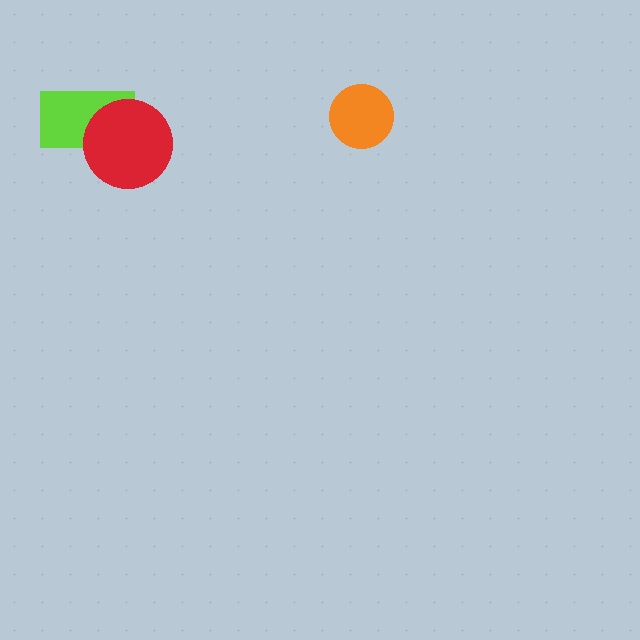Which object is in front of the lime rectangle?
The red circle is in front of the lime rectangle.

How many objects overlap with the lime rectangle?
1 object overlaps with the lime rectangle.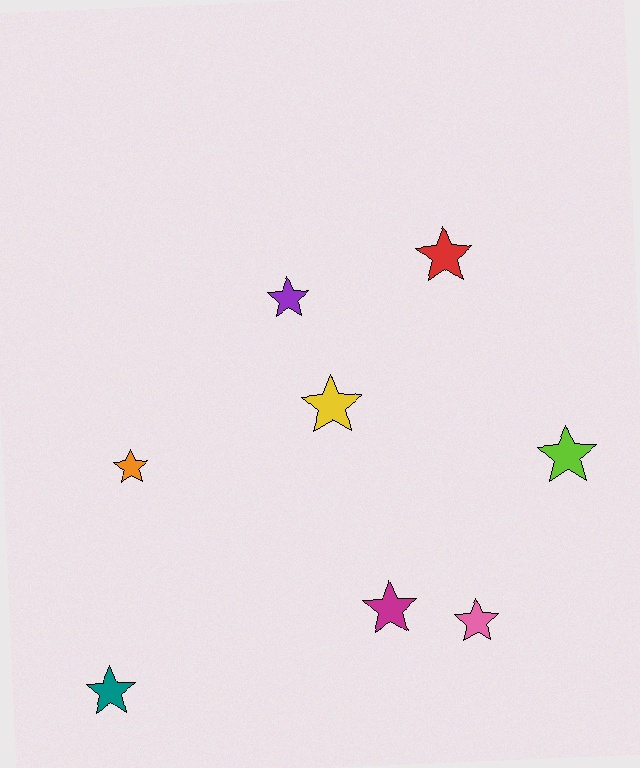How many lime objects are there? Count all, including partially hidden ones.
There is 1 lime object.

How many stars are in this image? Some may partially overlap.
There are 8 stars.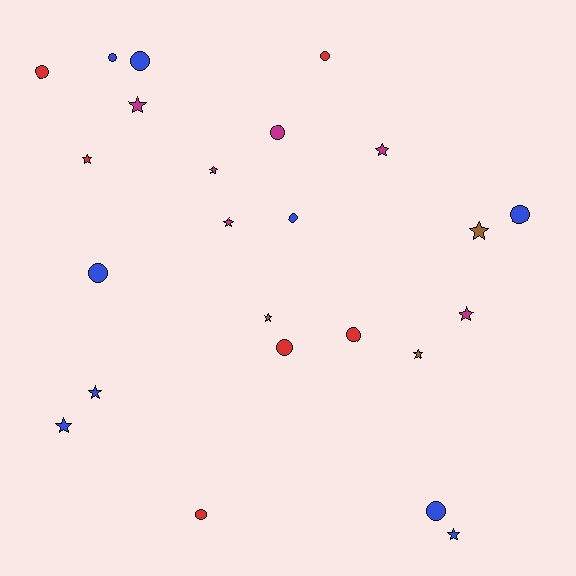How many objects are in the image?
There are 24 objects.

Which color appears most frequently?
Blue, with 9 objects.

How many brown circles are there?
There are no brown circles.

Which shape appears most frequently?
Star, with 12 objects.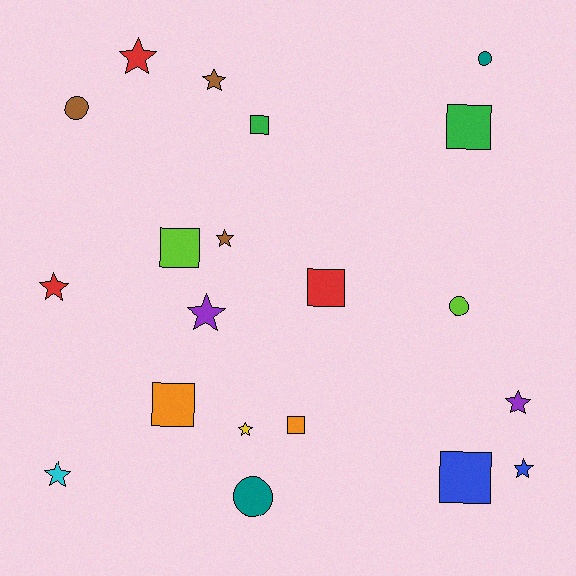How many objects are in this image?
There are 20 objects.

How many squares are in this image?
There are 7 squares.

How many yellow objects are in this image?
There is 1 yellow object.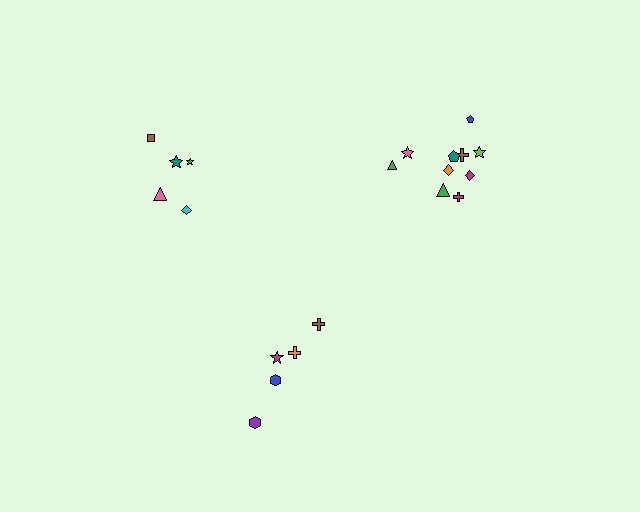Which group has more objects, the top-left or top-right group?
The top-right group.